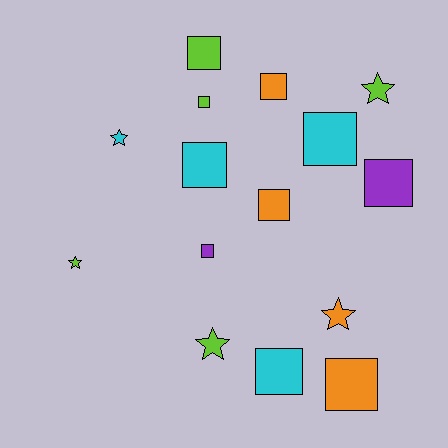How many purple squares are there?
There are 2 purple squares.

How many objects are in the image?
There are 15 objects.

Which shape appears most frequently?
Square, with 10 objects.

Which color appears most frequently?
Lime, with 5 objects.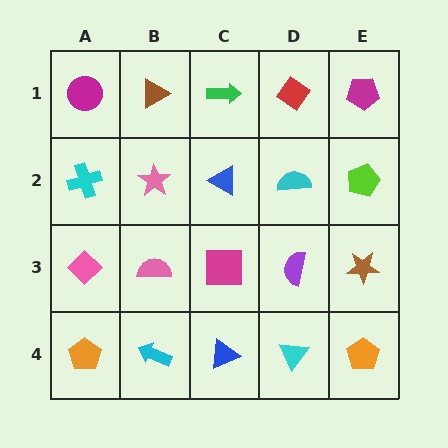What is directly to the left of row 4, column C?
A cyan arrow.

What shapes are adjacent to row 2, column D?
A red diamond (row 1, column D), a purple semicircle (row 3, column D), a blue triangle (row 2, column C), a lime pentagon (row 2, column E).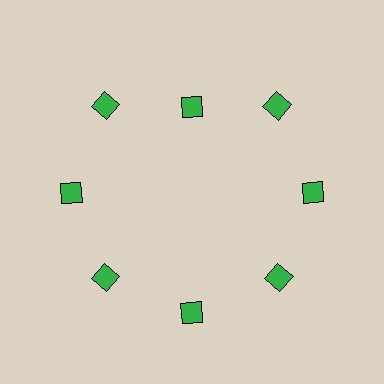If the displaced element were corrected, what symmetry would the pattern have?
It would have 8-fold rotational symmetry — the pattern would map onto itself every 45 degrees.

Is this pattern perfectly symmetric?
No. The 8 green diamonds are arranged in a ring, but one element near the 12 o'clock position is pulled inward toward the center, breaking the 8-fold rotational symmetry.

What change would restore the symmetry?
The symmetry would be restored by moving it outward, back onto the ring so that all 8 diamonds sit at equal angles and equal distance from the center.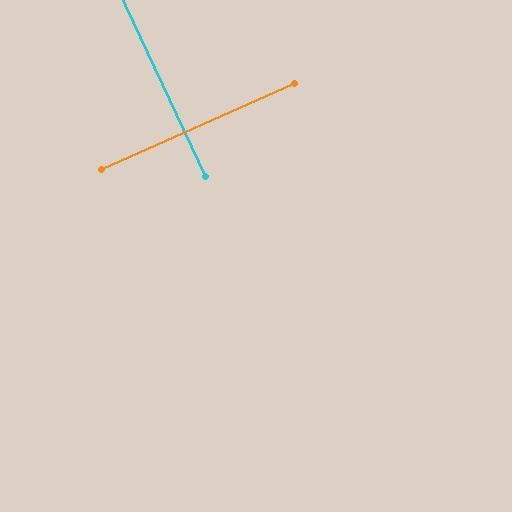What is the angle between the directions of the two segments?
Approximately 89 degrees.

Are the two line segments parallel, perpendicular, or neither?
Perpendicular — they meet at approximately 89°.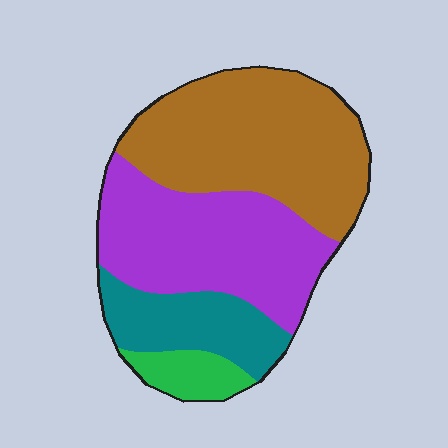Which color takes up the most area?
Brown, at roughly 40%.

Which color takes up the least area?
Green, at roughly 5%.